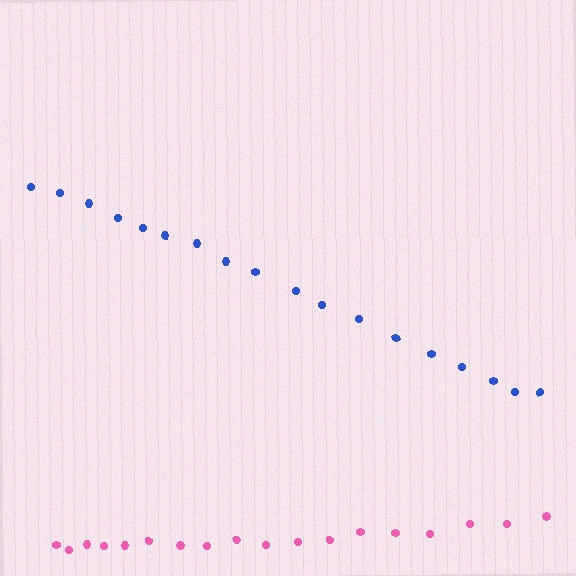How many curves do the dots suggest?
There are 2 distinct paths.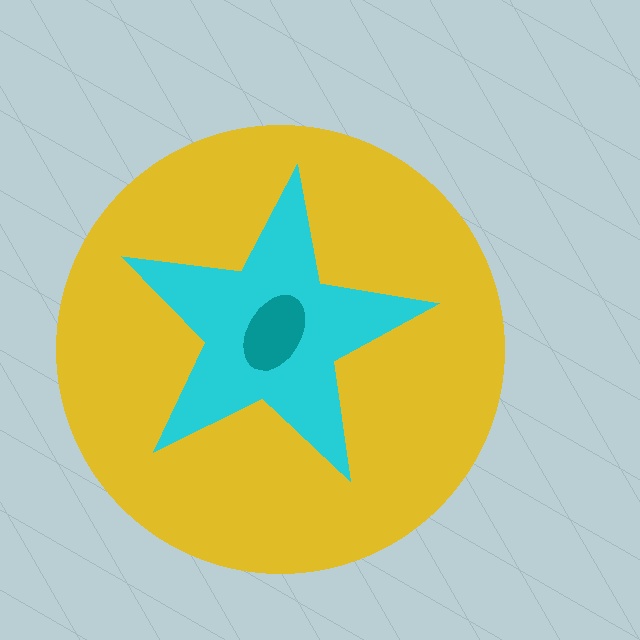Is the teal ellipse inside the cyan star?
Yes.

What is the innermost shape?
The teal ellipse.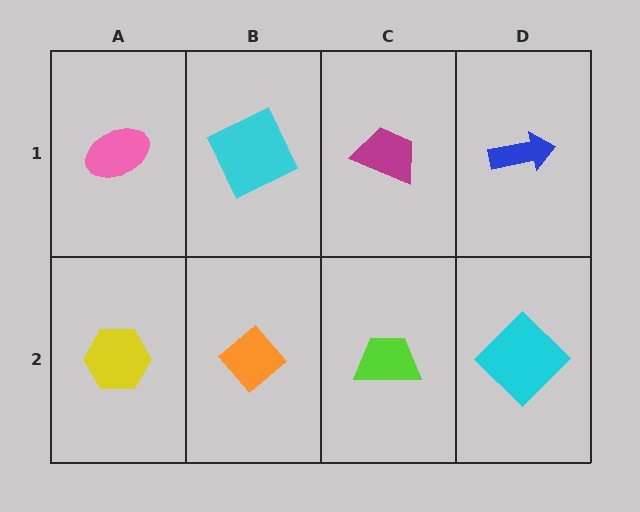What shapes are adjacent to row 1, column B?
An orange diamond (row 2, column B), a pink ellipse (row 1, column A), a magenta trapezoid (row 1, column C).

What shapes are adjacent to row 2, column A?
A pink ellipse (row 1, column A), an orange diamond (row 2, column B).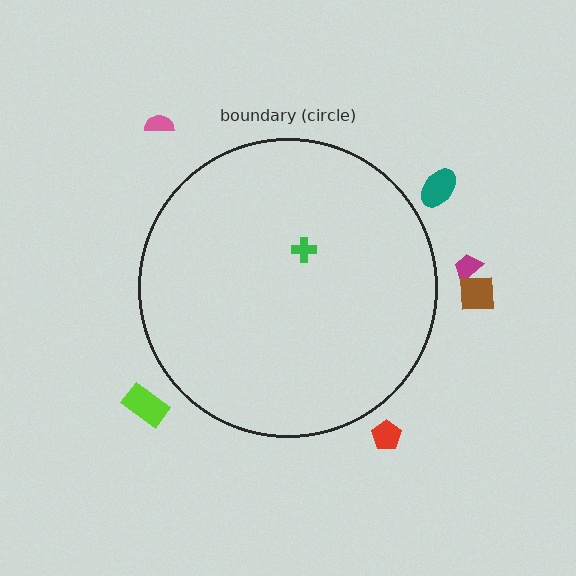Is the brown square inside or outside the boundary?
Outside.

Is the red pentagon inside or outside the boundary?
Outside.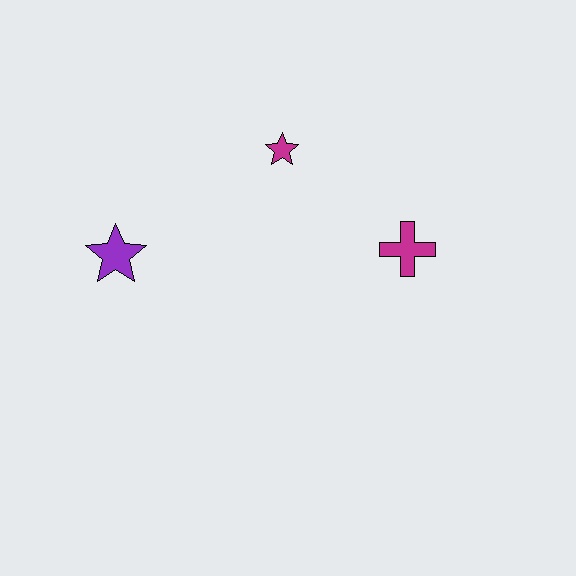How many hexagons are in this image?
There are no hexagons.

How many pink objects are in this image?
There are no pink objects.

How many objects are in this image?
There are 3 objects.